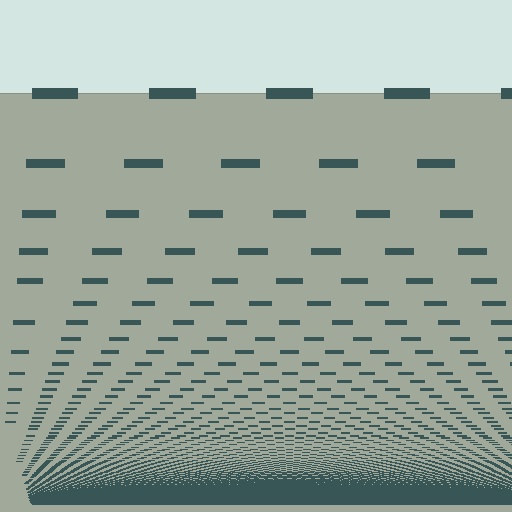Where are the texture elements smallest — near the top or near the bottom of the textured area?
Near the bottom.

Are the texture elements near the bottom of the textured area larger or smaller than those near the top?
Smaller. The gradient is inverted — elements near the bottom are smaller and denser.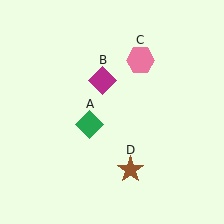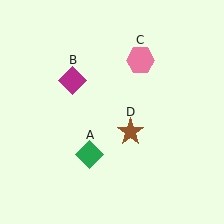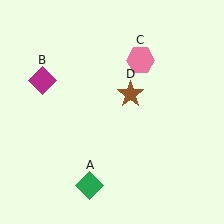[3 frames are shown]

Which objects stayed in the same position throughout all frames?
Pink hexagon (object C) remained stationary.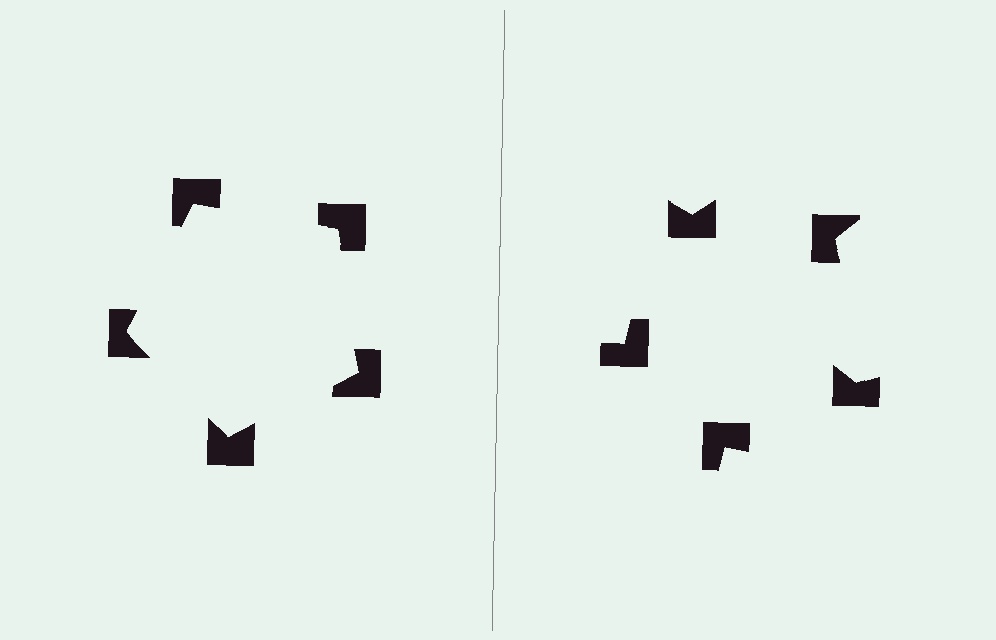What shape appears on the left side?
An illusory pentagon.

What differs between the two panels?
The notched squares are positioned identically on both sides; only the wedge orientations differ. On the left they align to a pentagon; on the right they are misaligned.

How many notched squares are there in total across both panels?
10 — 5 on each side.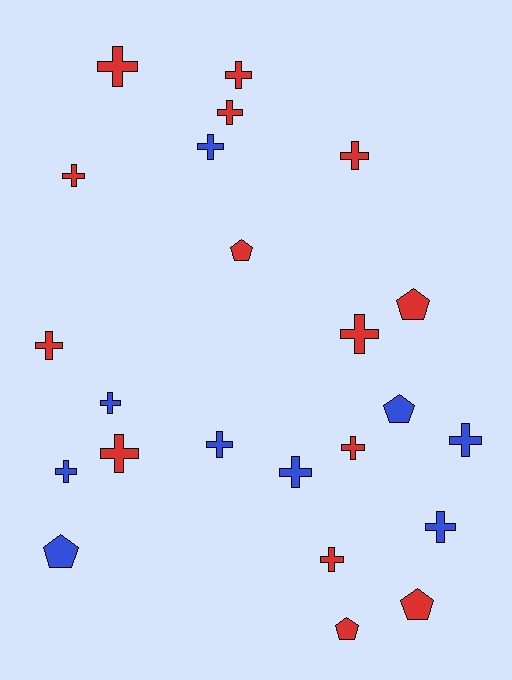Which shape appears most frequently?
Cross, with 17 objects.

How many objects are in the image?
There are 23 objects.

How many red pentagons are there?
There are 4 red pentagons.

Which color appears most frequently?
Red, with 14 objects.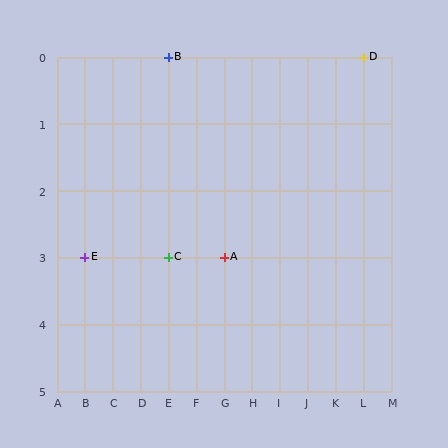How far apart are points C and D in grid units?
Points C and D are 7 columns and 3 rows apart (about 7.6 grid units diagonally).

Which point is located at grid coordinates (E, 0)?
Point B is at (E, 0).